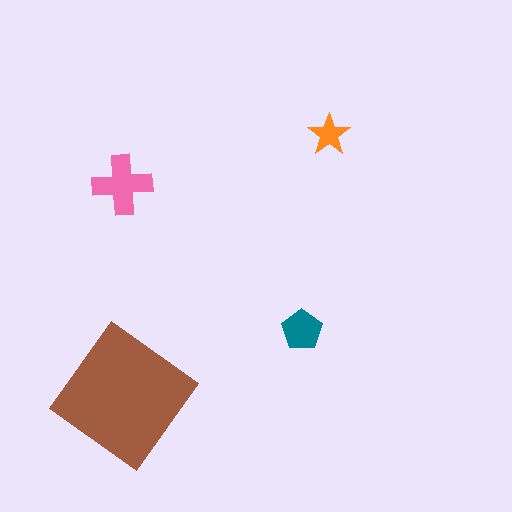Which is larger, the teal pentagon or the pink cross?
The pink cross.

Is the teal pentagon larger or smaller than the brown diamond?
Smaller.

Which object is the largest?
The brown diamond.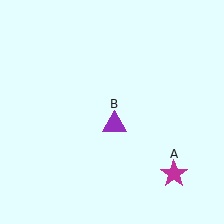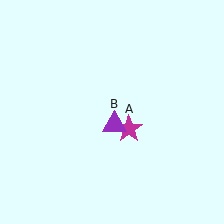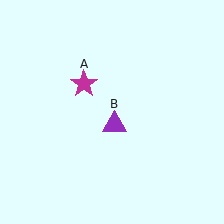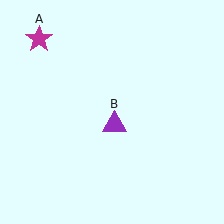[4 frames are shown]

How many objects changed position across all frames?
1 object changed position: magenta star (object A).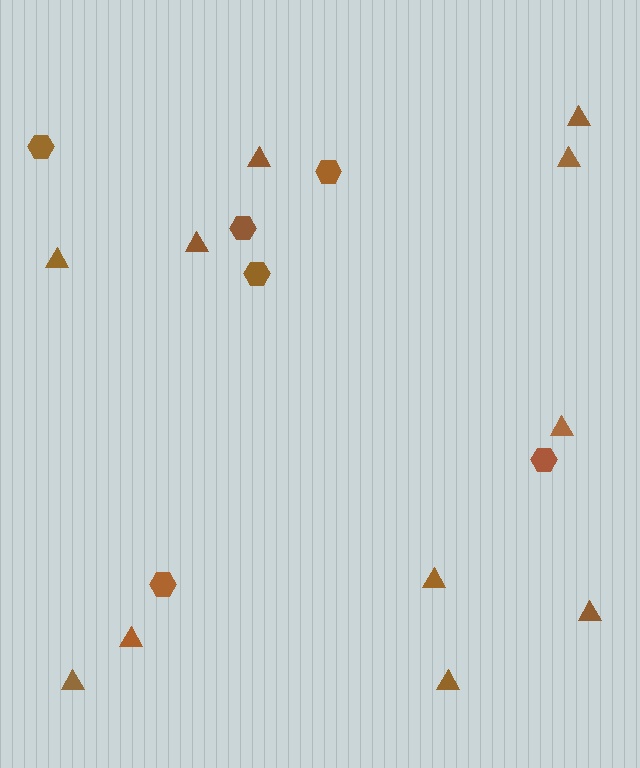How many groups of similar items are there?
There are 2 groups: one group of hexagons (6) and one group of triangles (11).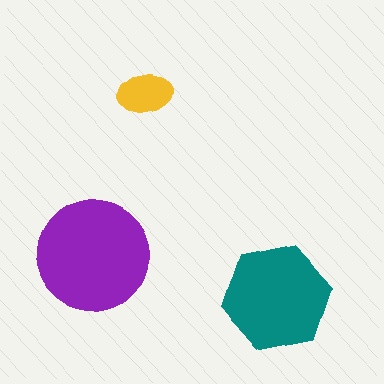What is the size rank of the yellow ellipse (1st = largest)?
3rd.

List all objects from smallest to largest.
The yellow ellipse, the teal hexagon, the purple circle.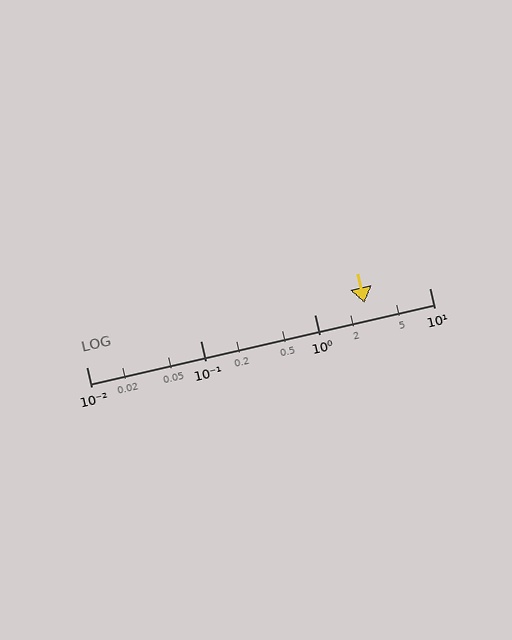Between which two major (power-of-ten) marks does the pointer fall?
The pointer is between 1 and 10.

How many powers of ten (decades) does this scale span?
The scale spans 3 decades, from 0.01 to 10.